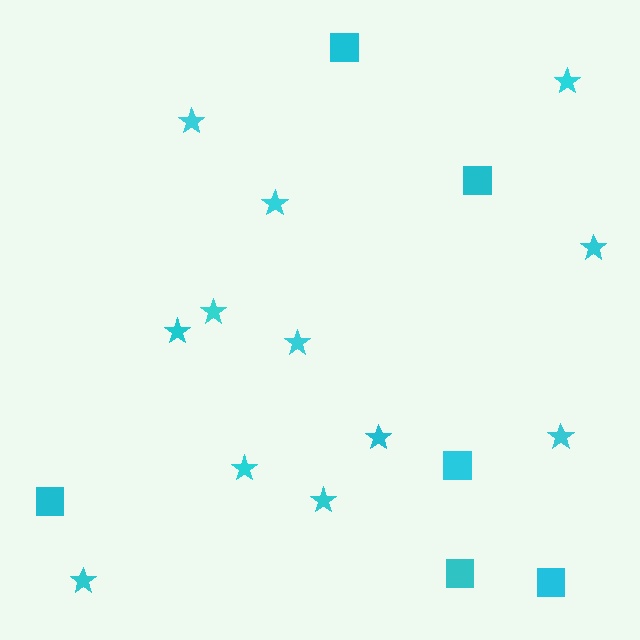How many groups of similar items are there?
There are 2 groups: one group of squares (6) and one group of stars (12).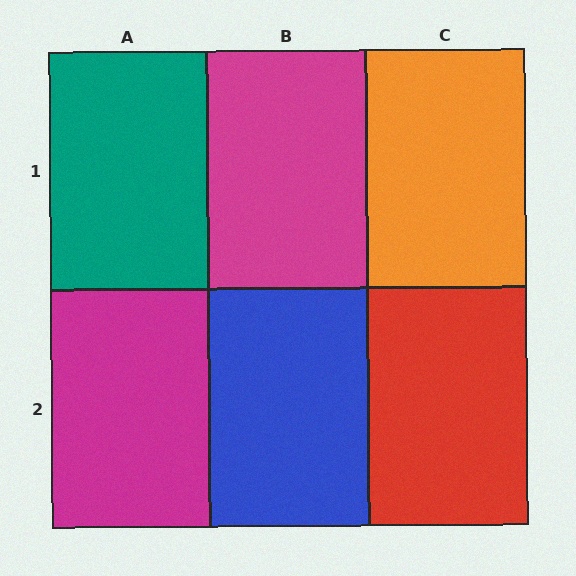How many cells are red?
1 cell is red.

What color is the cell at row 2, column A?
Magenta.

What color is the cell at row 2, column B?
Blue.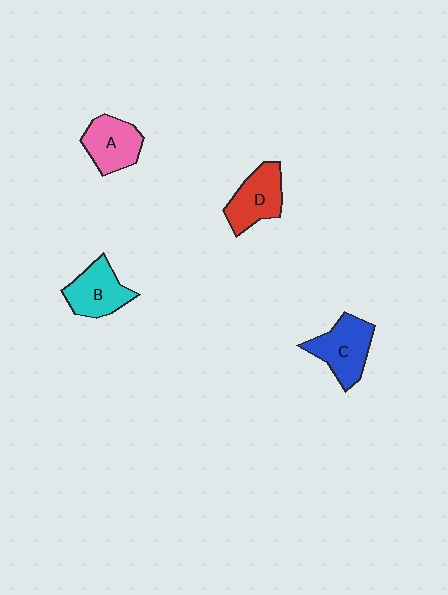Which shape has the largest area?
Shape C (blue).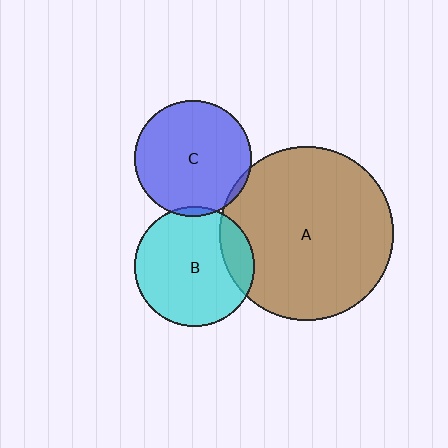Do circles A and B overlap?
Yes.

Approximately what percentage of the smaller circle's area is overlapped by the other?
Approximately 15%.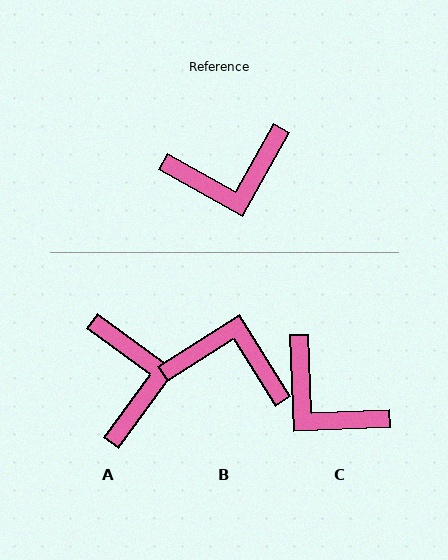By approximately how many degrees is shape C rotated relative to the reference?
Approximately 59 degrees clockwise.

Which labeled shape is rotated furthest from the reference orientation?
B, about 152 degrees away.